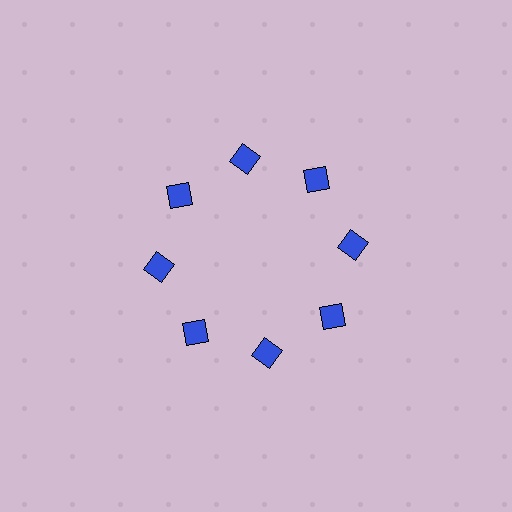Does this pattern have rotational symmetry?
Yes, this pattern has 8-fold rotational symmetry. It looks the same after rotating 45 degrees around the center.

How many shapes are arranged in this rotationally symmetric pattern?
There are 8 shapes, arranged in 8 groups of 1.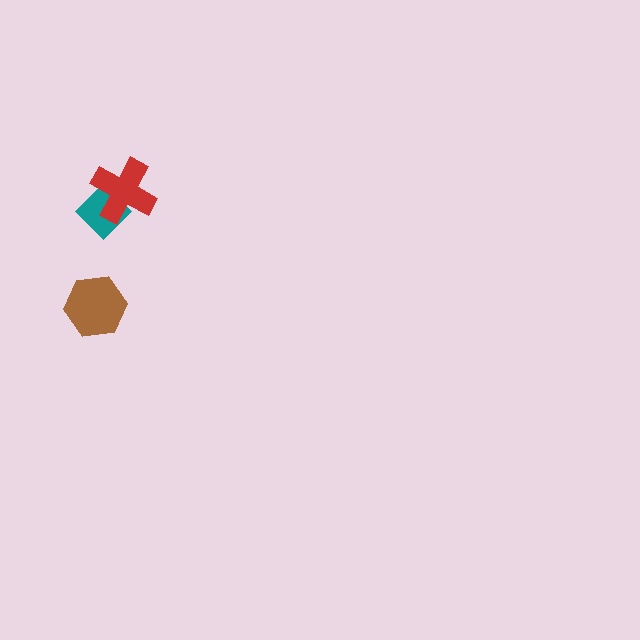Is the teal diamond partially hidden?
Yes, it is partially covered by another shape.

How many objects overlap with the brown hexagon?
0 objects overlap with the brown hexagon.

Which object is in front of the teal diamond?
The red cross is in front of the teal diamond.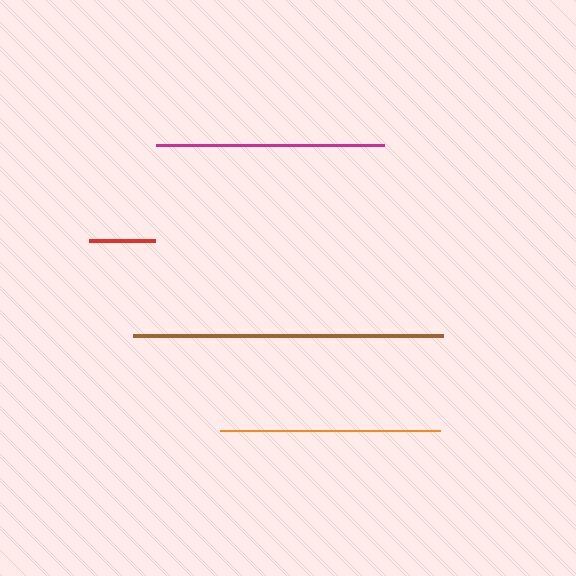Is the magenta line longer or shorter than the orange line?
The magenta line is longer than the orange line.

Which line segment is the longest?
The brown line is the longest at approximately 310 pixels.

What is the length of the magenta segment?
The magenta segment is approximately 228 pixels long.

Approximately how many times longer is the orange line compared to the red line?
The orange line is approximately 3.4 times the length of the red line.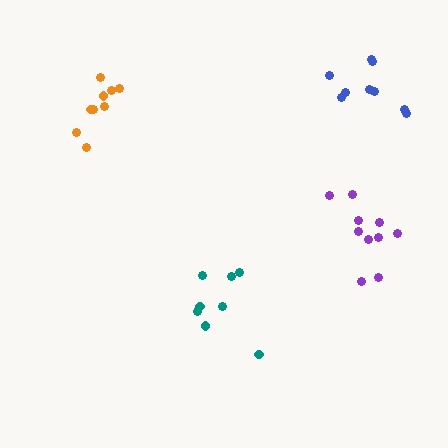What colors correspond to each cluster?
The clusters are colored: blue, teal, orange, purple.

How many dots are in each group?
Group 1: 9 dots, Group 2: 8 dots, Group 3: 9 dots, Group 4: 10 dots (36 total).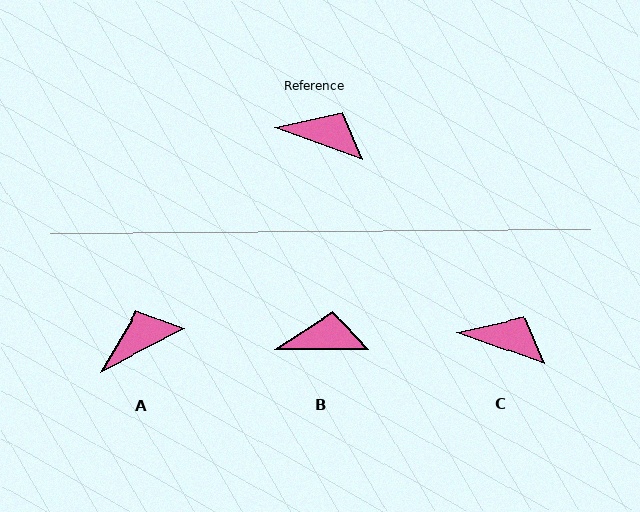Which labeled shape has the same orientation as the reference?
C.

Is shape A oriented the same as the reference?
No, it is off by about 47 degrees.